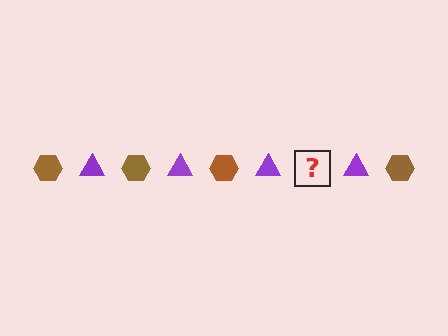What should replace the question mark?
The question mark should be replaced with a brown hexagon.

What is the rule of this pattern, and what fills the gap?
The rule is that the pattern alternates between brown hexagon and purple triangle. The gap should be filled with a brown hexagon.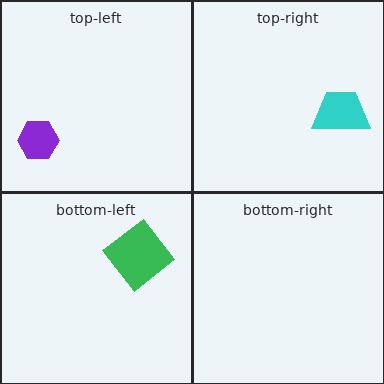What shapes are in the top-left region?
The purple hexagon.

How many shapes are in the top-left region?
1.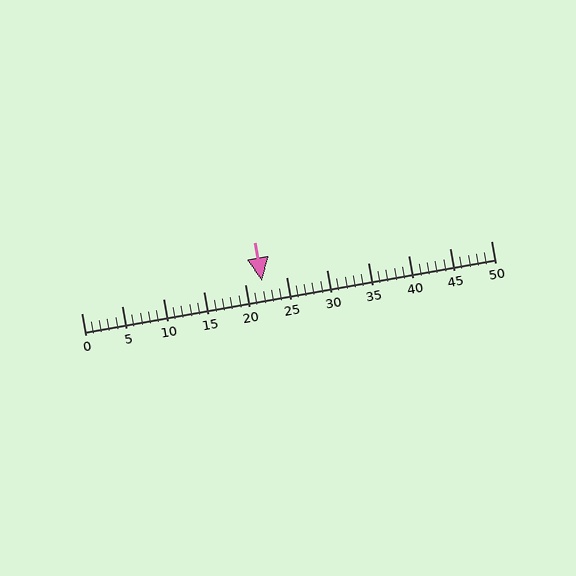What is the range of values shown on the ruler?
The ruler shows values from 0 to 50.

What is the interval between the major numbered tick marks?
The major tick marks are spaced 5 units apart.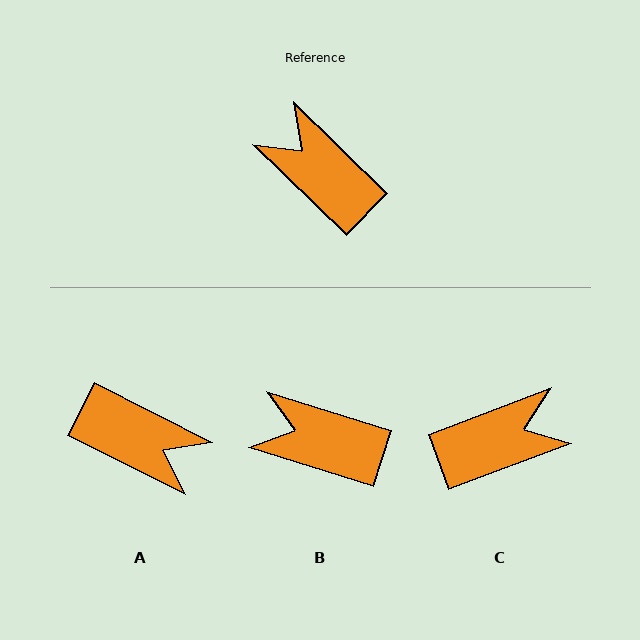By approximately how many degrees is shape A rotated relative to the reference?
Approximately 163 degrees clockwise.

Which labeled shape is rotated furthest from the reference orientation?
A, about 163 degrees away.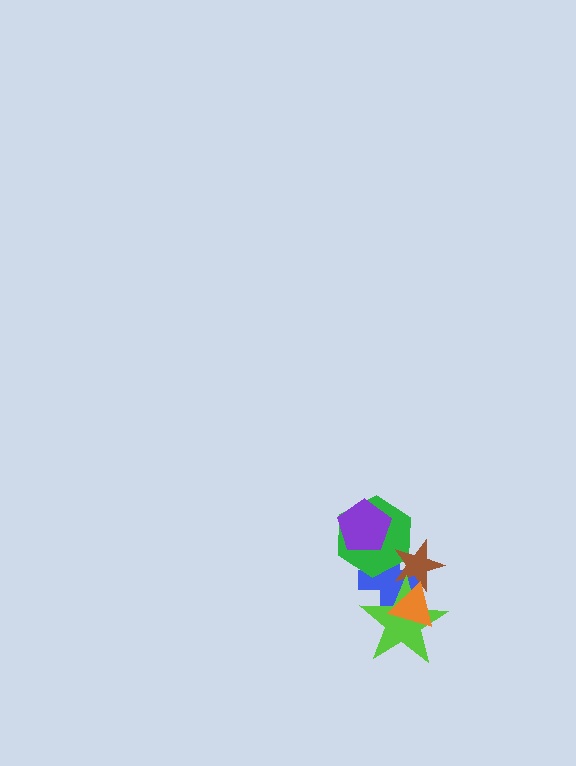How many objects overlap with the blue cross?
4 objects overlap with the blue cross.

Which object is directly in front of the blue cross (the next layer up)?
The green hexagon is directly in front of the blue cross.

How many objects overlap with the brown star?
4 objects overlap with the brown star.